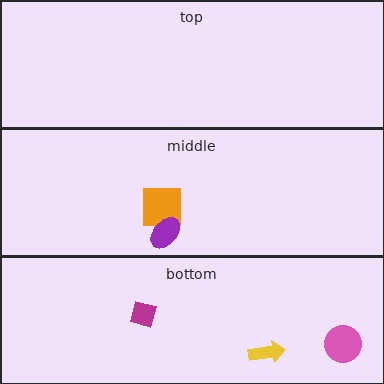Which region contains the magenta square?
The bottom region.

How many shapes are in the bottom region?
3.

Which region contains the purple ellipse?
The middle region.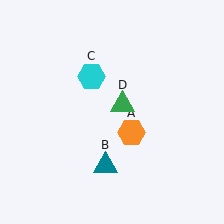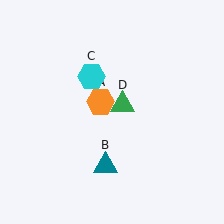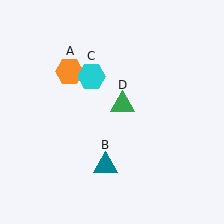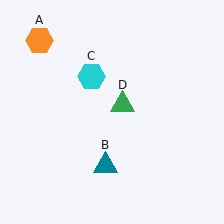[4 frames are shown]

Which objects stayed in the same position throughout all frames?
Teal triangle (object B) and cyan hexagon (object C) and green triangle (object D) remained stationary.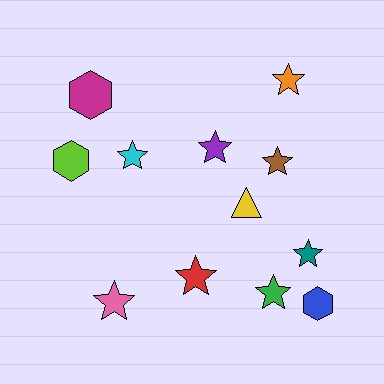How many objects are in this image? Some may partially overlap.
There are 12 objects.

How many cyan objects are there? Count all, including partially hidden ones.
There is 1 cyan object.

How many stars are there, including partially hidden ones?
There are 8 stars.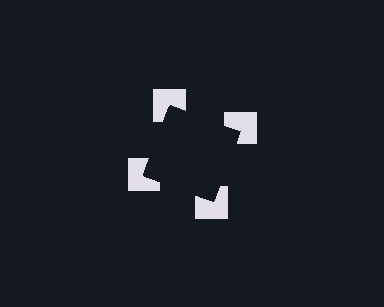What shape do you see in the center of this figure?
An illusory square — its edges are inferred from the aligned wedge cuts in the notched squares, not physically drawn.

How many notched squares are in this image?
There are 4 — one at each vertex of the illusory square.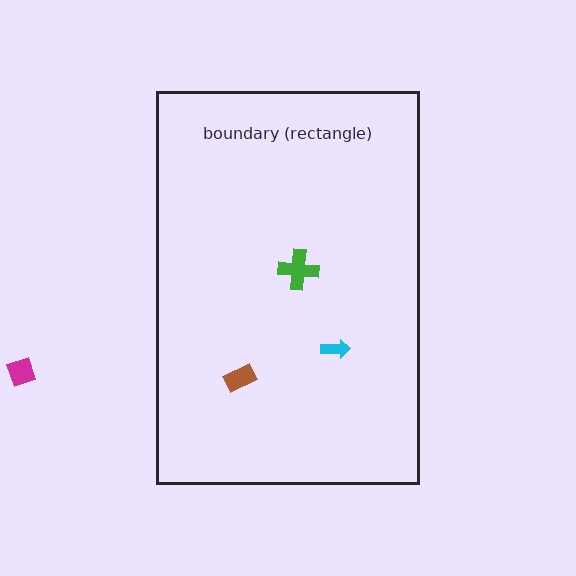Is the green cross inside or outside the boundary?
Inside.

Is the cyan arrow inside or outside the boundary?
Inside.